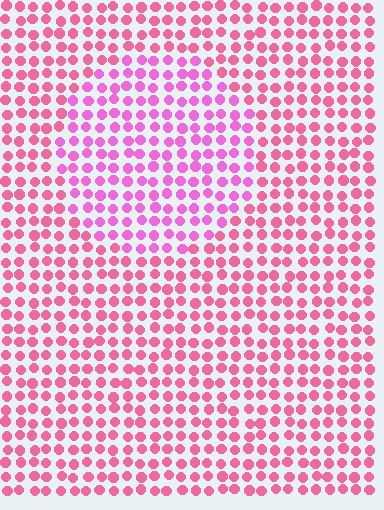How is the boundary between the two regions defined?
The boundary is defined purely by a slight shift in hue (about 27 degrees). Spacing, size, and orientation are identical on both sides.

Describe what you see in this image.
The image is filled with small pink elements in a uniform arrangement. A circle-shaped region is visible where the elements are tinted to a slightly different hue, forming a subtle color boundary.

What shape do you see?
I see a circle.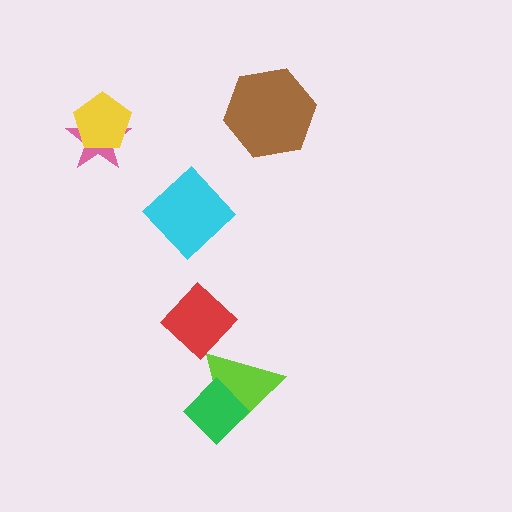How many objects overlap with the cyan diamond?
0 objects overlap with the cyan diamond.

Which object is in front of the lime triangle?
The green diamond is in front of the lime triangle.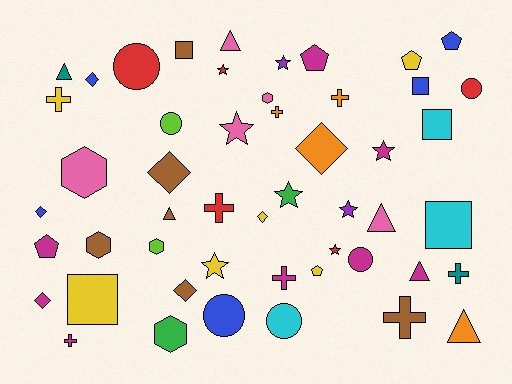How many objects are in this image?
There are 50 objects.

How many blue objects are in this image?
There are 5 blue objects.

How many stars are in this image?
There are 8 stars.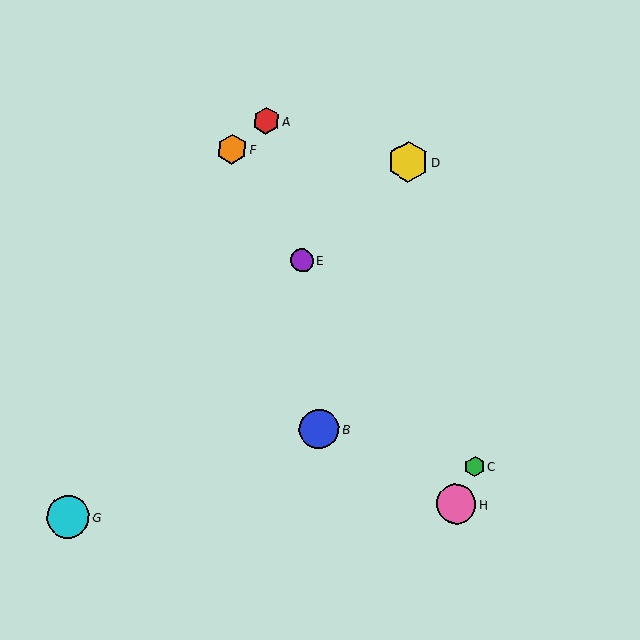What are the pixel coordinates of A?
Object A is at (266, 121).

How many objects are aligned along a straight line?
3 objects (E, F, H) are aligned along a straight line.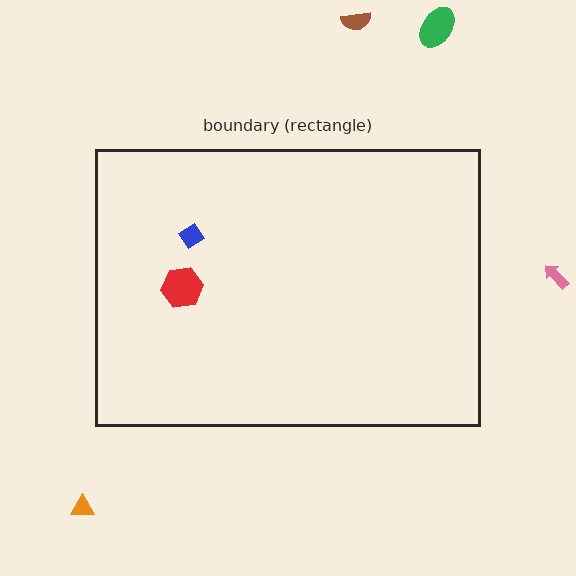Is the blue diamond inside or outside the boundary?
Inside.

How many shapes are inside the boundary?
2 inside, 4 outside.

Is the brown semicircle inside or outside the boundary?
Outside.